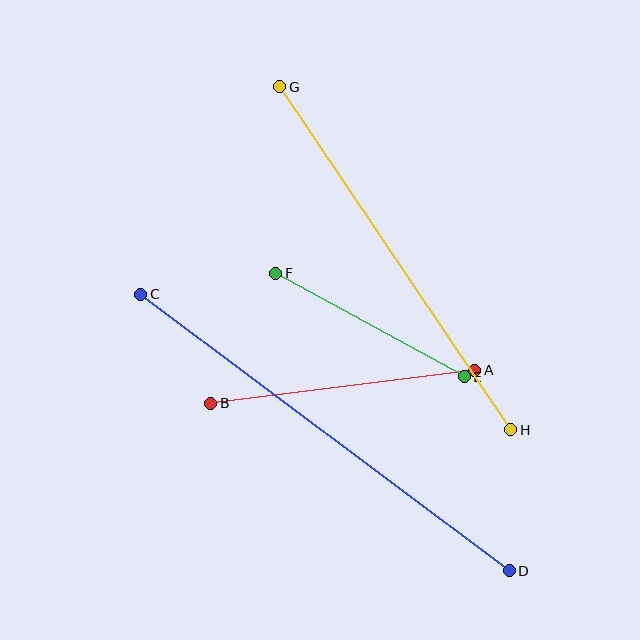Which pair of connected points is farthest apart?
Points C and D are farthest apart.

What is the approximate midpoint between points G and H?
The midpoint is at approximately (395, 258) pixels.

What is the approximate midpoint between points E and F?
The midpoint is at approximately (370, 325) pixels.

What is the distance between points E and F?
The distance is approximately 215 pixels.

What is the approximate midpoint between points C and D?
The midpoint is at approximately (325, 433) pixels.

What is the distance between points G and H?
The distance is approximately 414 pixels.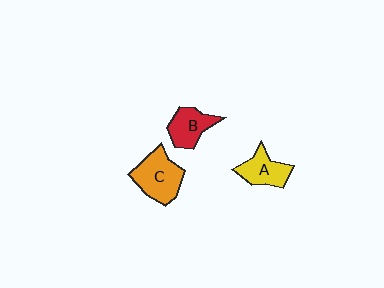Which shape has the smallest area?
Shape A (yellow).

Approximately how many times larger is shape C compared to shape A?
Approximately 1.4 times.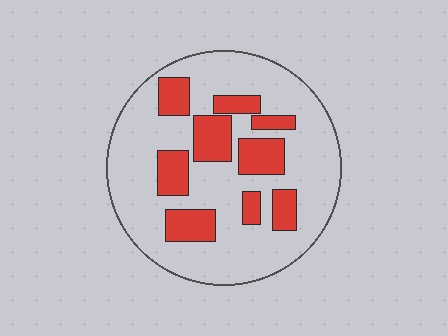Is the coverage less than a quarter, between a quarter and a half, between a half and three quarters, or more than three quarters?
Between a quarter and a half.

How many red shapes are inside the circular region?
9.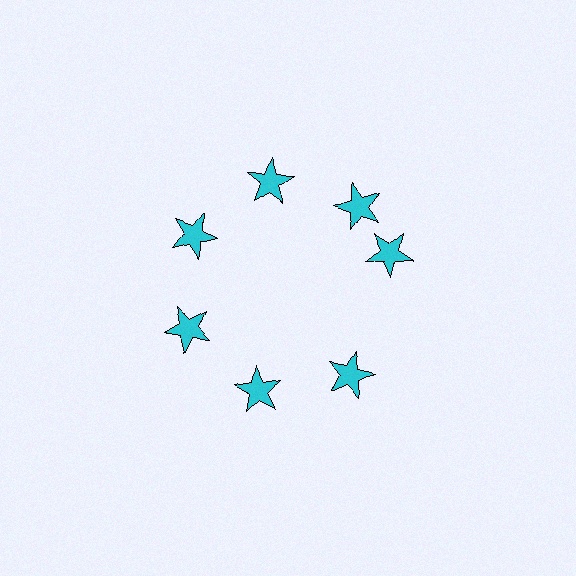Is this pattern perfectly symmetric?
No. The 7 cyan stars are arranged in a ring, but one element near the 3 o'clock position is rotated out of alignment along the ring, breaking the 7-fold rotational symmetry.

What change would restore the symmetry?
The symmetry would be restored by rotating it back into even spacing with its neighbors so that all 7 stars sit at equal angles and equal distance from the center.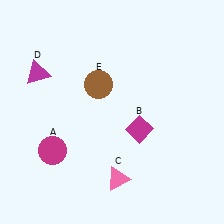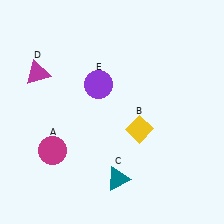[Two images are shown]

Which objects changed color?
B changed from magenta to yellow. C changed from pink to teal. E changed from brown to purple.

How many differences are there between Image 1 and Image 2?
There are 3 differences between the two images.